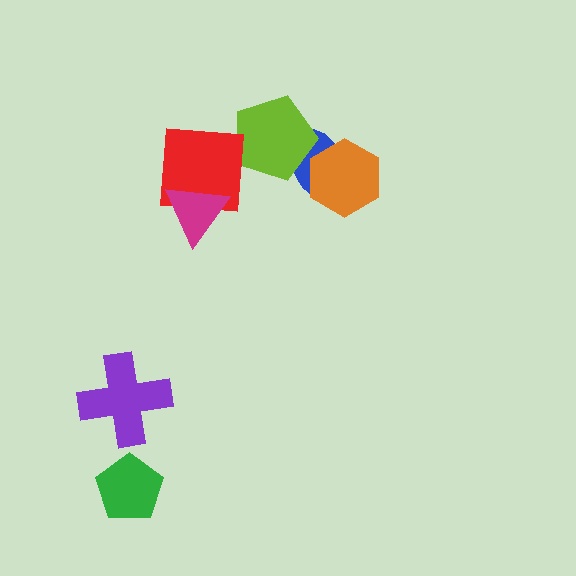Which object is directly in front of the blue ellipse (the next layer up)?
The lime pentagon is directly in front of the blue ellipse.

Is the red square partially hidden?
Yes, it is partially covered by another shape.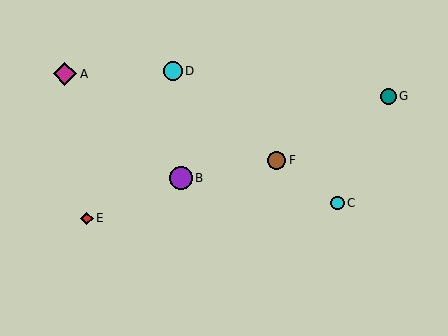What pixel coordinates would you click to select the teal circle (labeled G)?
Click at (388, 96) to select the teal circle G.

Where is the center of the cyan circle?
The center of the cyan circle is at (173, 71).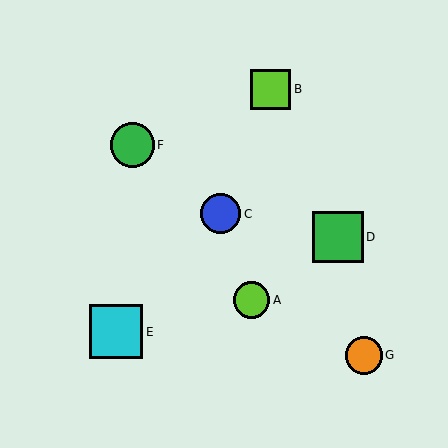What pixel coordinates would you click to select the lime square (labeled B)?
Click at (270, 89) to select the lime square B.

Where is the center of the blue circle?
The center of the blue circle is at (221, 214).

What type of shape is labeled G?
Shape G is an orange circle.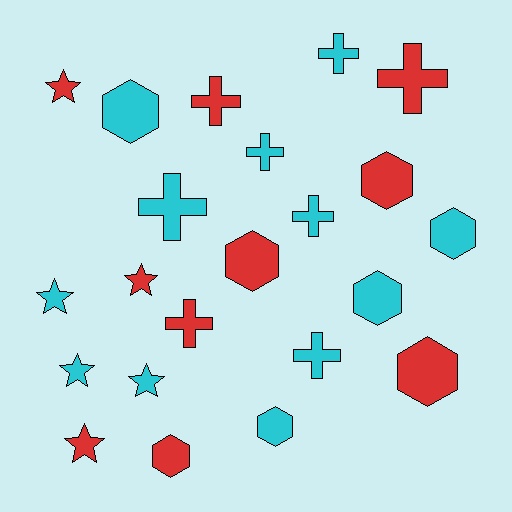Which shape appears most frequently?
Hexagon, with 8 objects.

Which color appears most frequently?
Cyan, with 12 objects.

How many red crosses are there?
There are 3 red crosses.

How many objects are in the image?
There are 22 objects.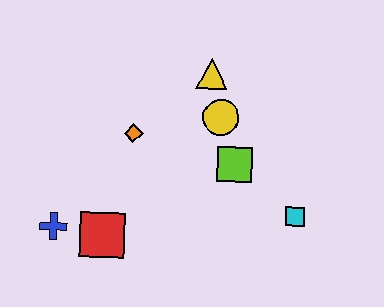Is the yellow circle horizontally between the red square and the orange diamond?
No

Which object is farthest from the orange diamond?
The cyan square is farthest from the orange diamond.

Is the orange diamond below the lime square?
No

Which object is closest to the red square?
The blue cross is closest to the red square.